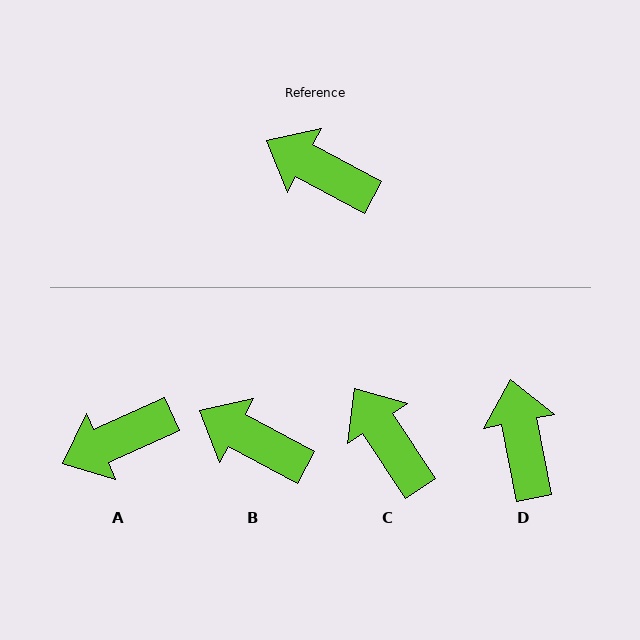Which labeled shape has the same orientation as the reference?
B.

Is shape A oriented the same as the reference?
No, it is off by about 52 degrees.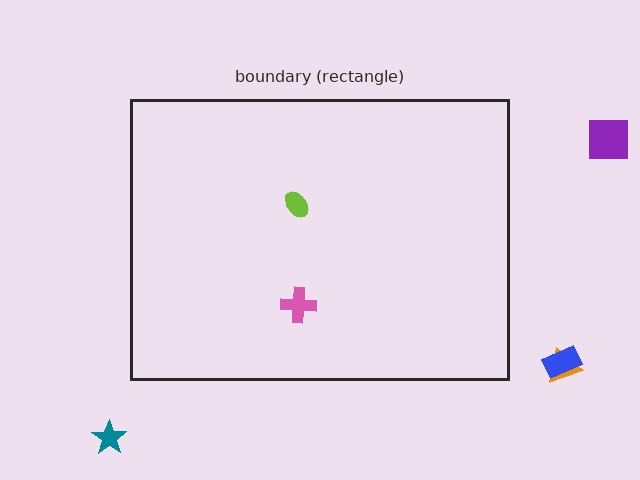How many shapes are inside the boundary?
2 inside, 4 outside.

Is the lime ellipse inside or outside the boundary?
Inside.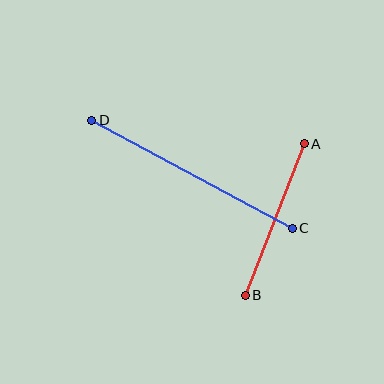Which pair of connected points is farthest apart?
Points C and D are farthest apart.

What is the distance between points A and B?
The distance is approximately 163 pixels.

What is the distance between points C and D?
The distance is approximately 228 pixels.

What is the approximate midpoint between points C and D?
The midpoint is at approximately (192, 174) pixels.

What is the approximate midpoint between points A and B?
The midpoint is at approximately (275, 219) pixels.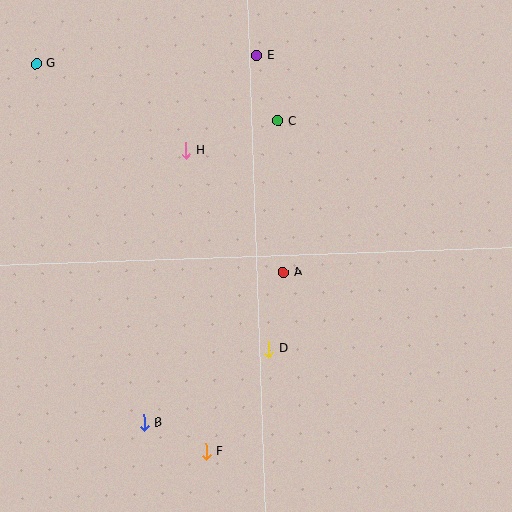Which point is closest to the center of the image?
Point A at (283, 272) is closest to the center.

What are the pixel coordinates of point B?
Point B is at (144, 423).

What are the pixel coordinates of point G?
Point G is at (36, 64).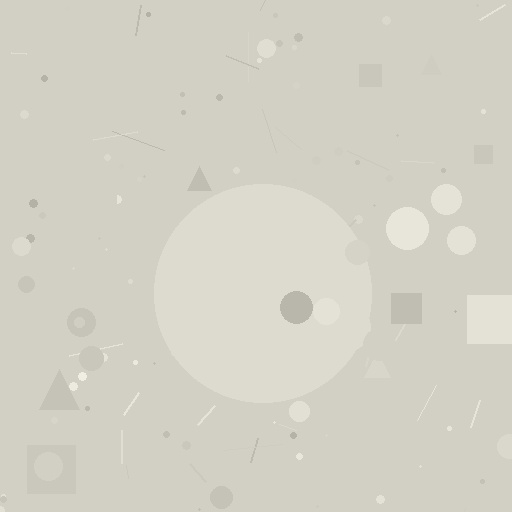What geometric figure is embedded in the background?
A circle is embedded in the background.